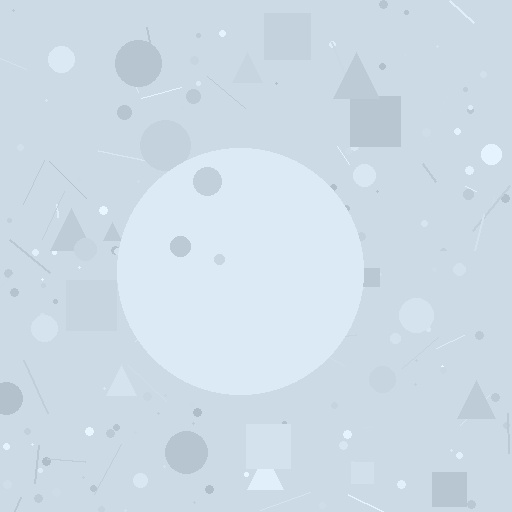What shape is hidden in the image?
A circle is hidden in the image.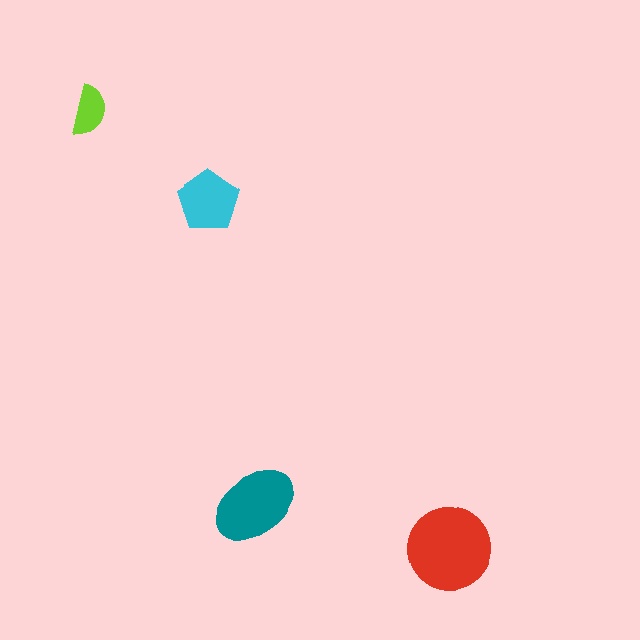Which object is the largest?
The red circle.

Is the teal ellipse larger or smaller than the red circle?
Smaller.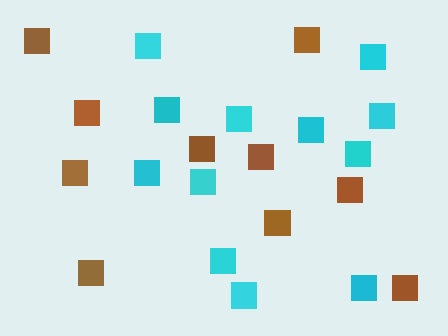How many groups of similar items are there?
There are 2 groups: one group of brown squares (10) and one group of cyan squares (12).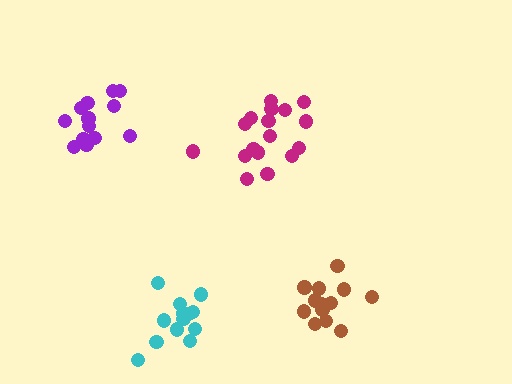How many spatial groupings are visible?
There are 4 spatial groupings.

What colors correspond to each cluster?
The clusters are colored: cyan, brown, purple, magenta.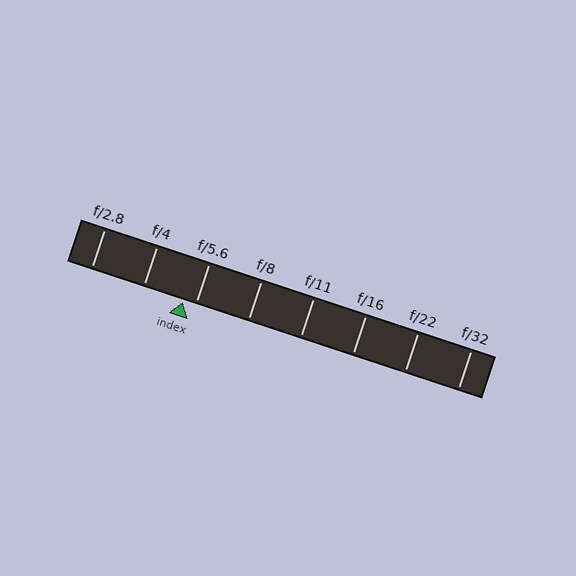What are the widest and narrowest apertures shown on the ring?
The widest aperture shown is f/2.8 and the narrowest is f/32.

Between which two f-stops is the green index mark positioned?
The index mark is between f/4 and f/5.6.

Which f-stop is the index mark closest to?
The index mark is closest to f/5.6.